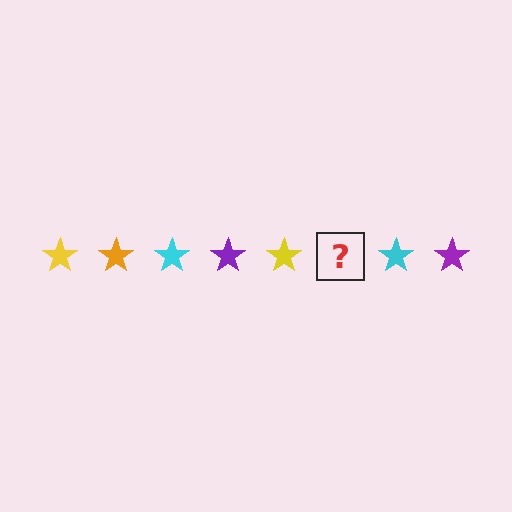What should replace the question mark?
The question mark should be replaced with an orange star.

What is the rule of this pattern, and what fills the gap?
The rule is that the pattern cycles through yellow, orange, cyan, purple stars. The gap should be filled with an orange star.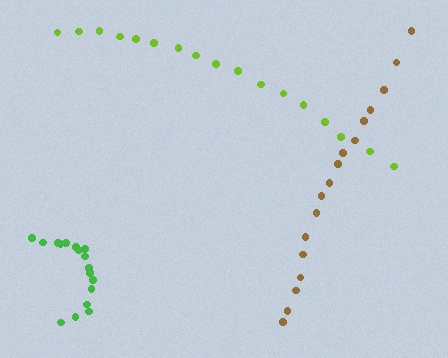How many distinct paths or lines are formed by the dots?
There are 3 distinct paths.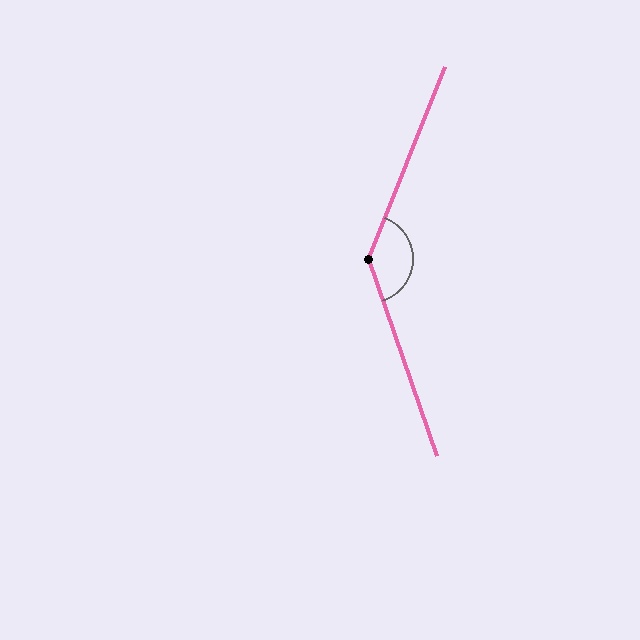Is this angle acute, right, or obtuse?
It is obtuse.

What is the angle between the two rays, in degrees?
Approximately 139 degrees.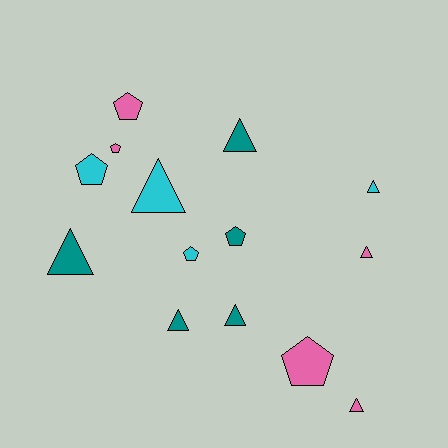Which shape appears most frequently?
Triangle, with 8 objects.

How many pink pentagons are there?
There are 3 pink pentagons.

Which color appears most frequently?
Teal, with 5 objects.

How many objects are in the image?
There are 14 objects.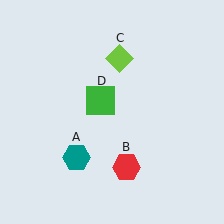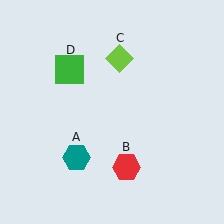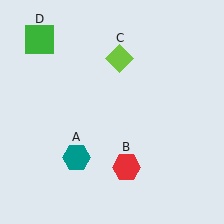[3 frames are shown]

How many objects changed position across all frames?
1 object changed position: green square (object D).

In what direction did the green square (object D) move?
The green square (object D) moved up and to the left.